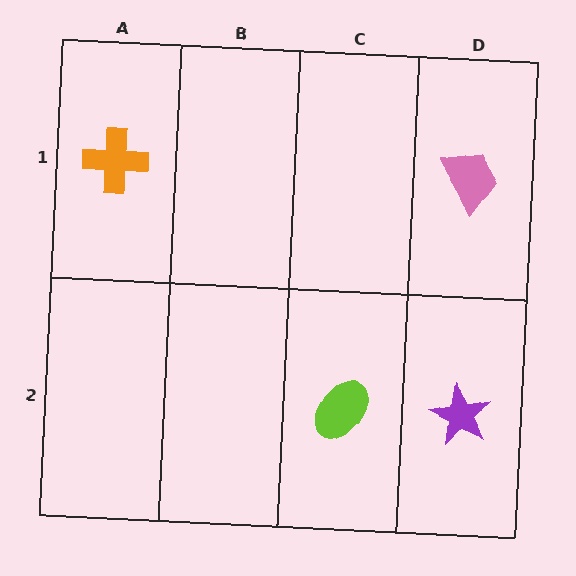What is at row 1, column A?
An orange cross.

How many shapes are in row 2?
2 shapes.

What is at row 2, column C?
A lime ellipse.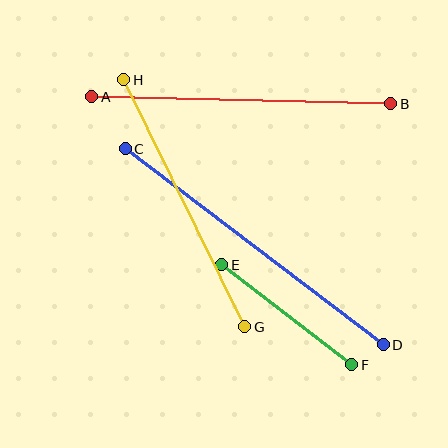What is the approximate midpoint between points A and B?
The midpoint is at approximately (241, 100) pixels.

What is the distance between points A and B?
The distance is approximately 299 pixels.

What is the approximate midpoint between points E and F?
The midpoint is at approximately (287, 315) pixels.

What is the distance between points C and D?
The distance is approximately 324 pixels.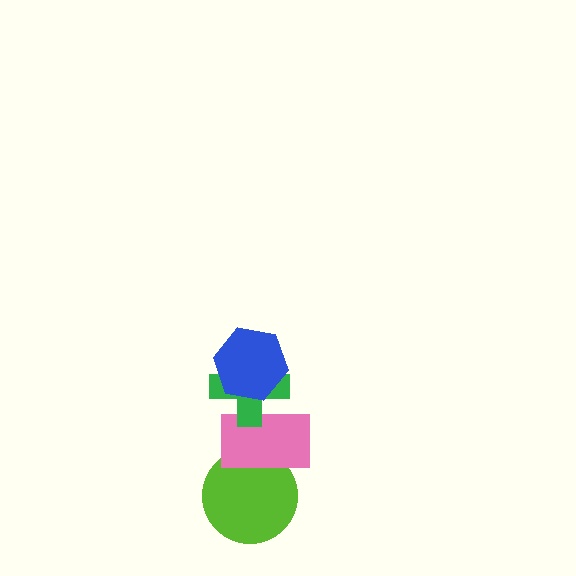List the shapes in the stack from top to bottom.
From top to bottom: the blue hexagon, the green cross, the pink rectangle, the lime circle.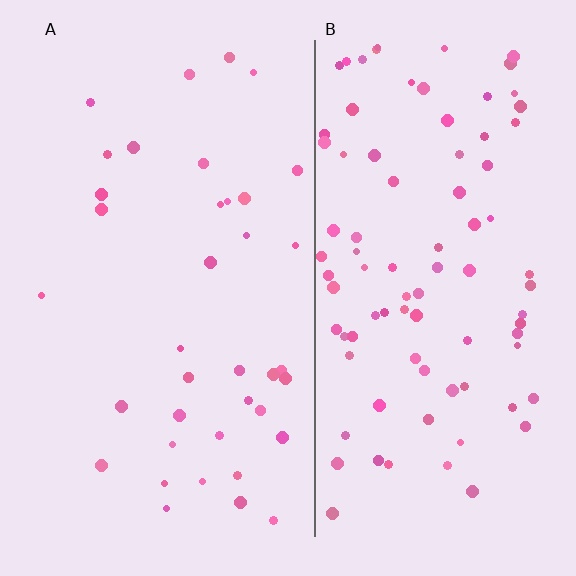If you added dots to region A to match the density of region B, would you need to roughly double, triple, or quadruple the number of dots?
Approximately double.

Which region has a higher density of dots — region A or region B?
B (the right).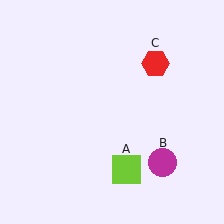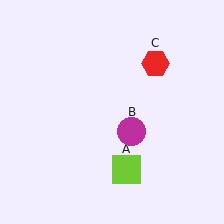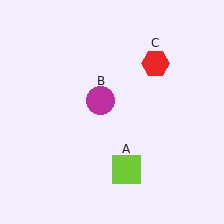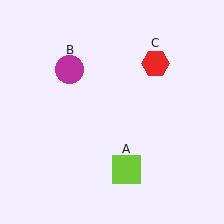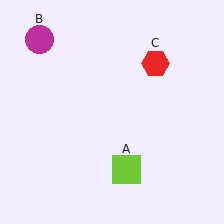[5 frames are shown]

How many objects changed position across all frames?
1 object changed position: magenta circle (object B).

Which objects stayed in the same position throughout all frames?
Lime square (object A) and red hexagon (object C) remained stationary.